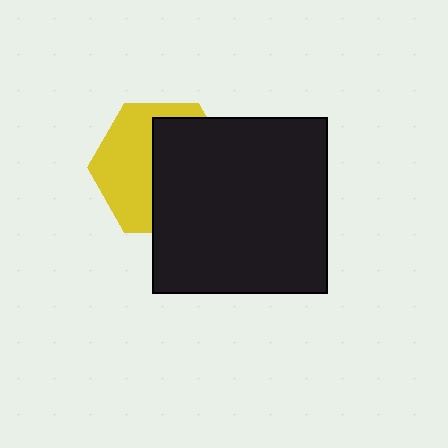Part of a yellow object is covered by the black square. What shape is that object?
It is a hexagon.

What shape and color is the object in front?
The object in front is a black square.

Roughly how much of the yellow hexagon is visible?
About half of it is visible (roughly 46%).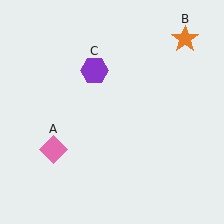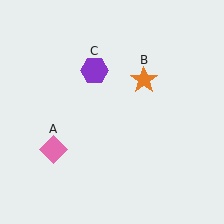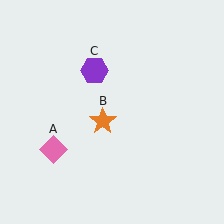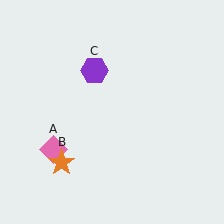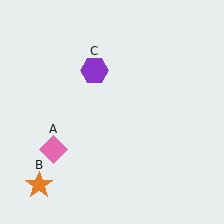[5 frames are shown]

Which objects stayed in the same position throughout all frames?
Pink diamond (object A) and purple hexagon (object C) remained stationary.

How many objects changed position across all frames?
1 object changed position: orange star (object B).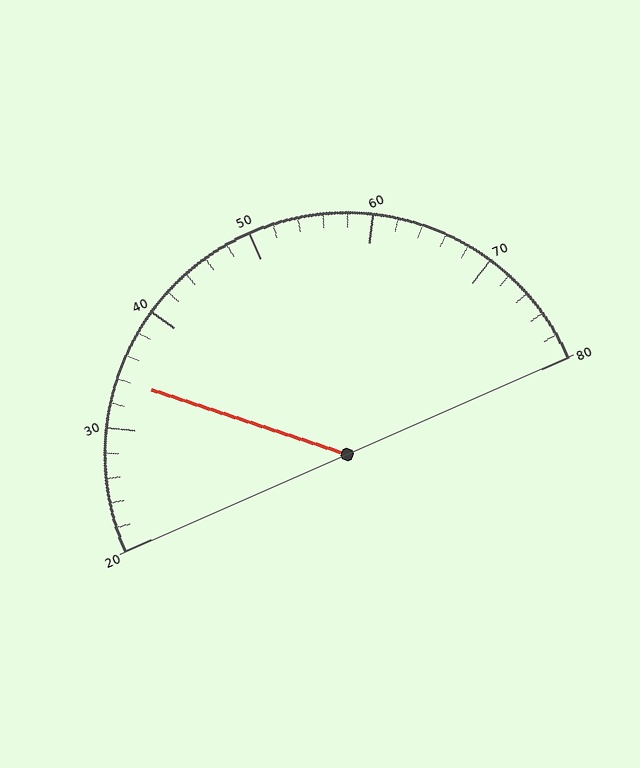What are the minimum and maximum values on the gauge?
The gauge ranges from 20 to 80.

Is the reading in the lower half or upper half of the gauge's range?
The reading is in the lower half of the range (20 to 80).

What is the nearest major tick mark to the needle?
The nearest major tick mark is 30.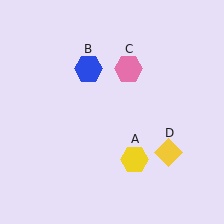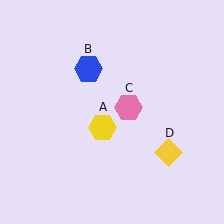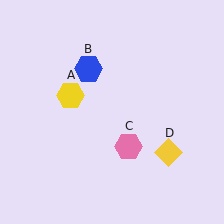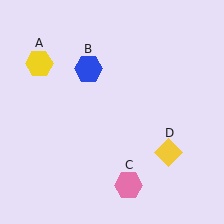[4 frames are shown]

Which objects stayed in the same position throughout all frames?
Blue hexagon (object B) and yellow diamond (object D) remained stationary.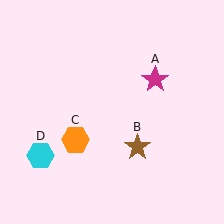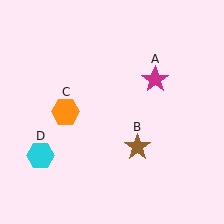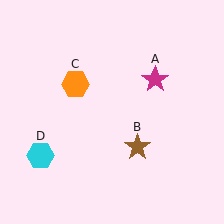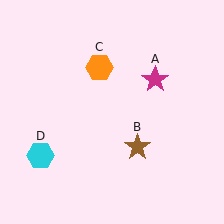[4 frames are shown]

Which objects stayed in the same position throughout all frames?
Magenta star (object A) and brown star (object B) and cyan hexagon (object D) remained stationary.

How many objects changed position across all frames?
1 object changed position: orange hexagon (object C).